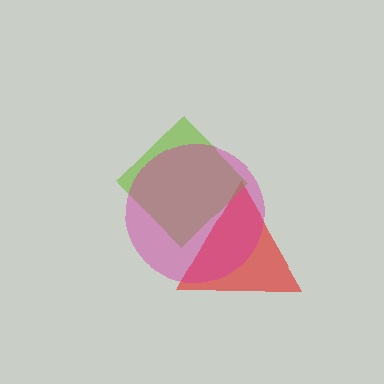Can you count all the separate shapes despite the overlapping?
Yes, there are 3 separate shapes.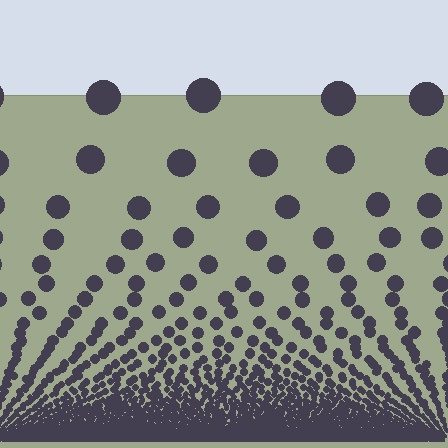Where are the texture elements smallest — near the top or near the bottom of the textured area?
Near the bottom.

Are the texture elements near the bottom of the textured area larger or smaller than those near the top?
Smaller. The gradient is inverted — elements near the bottom are smaller and denser.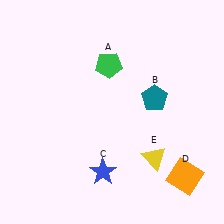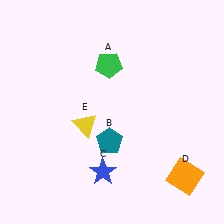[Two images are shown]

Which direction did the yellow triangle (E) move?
The yellow triangle (E) moved left.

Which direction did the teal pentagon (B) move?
The teal pentagon (B) moved left.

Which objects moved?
The objects that moved are: the teal pentagon (B), the yellow triangle (E).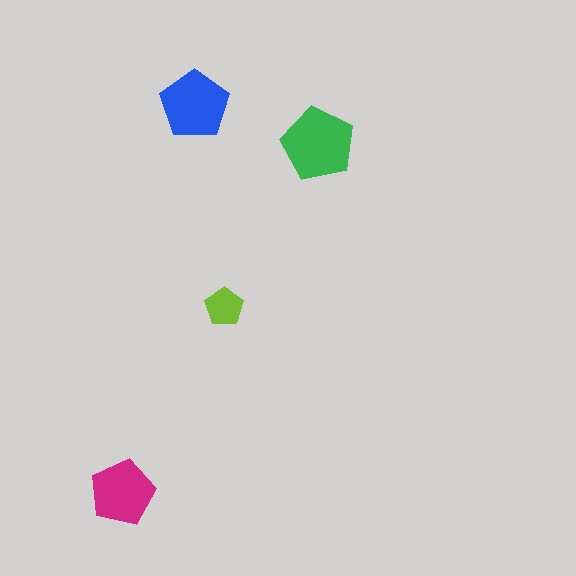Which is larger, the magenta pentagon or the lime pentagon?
The magenta one.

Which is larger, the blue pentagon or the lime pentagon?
The blue one.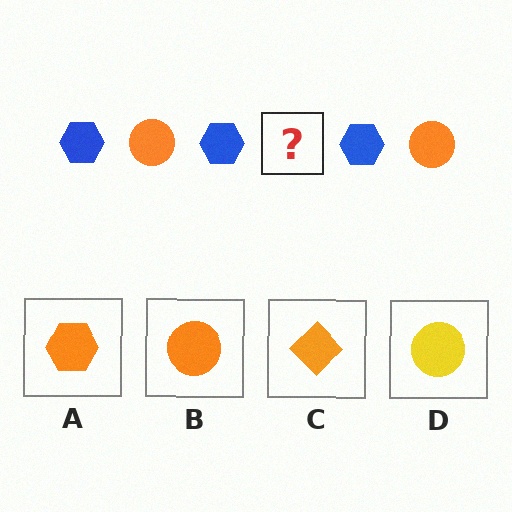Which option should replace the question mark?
Option B.